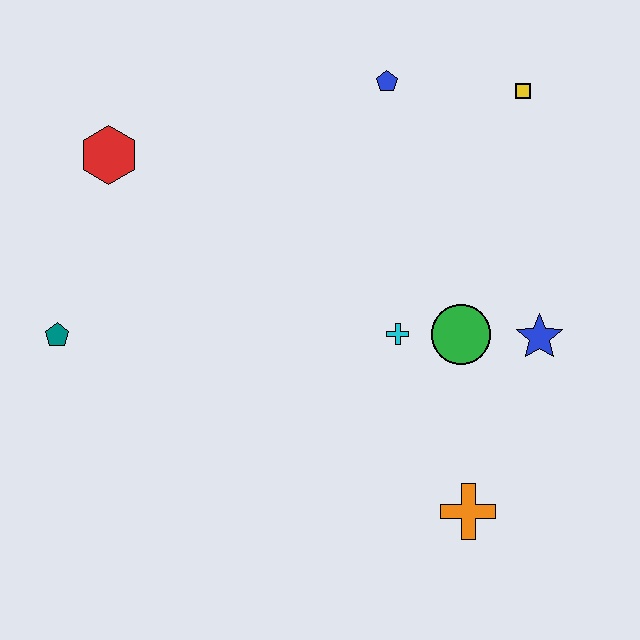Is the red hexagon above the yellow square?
No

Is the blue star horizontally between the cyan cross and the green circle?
No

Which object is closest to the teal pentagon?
The red hexagon is closest to the teal pentagon.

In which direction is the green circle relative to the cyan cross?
The green circle is to the right of the cyan cross.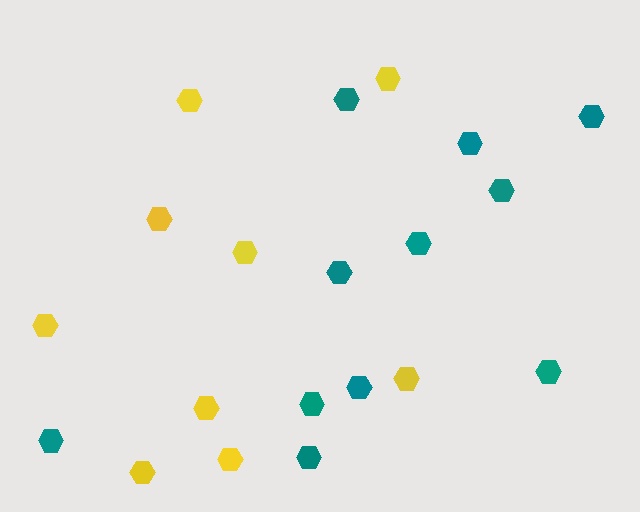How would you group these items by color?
There are 2 groups: one group of yellow hexagons (9) and one group of teal hexagons (11).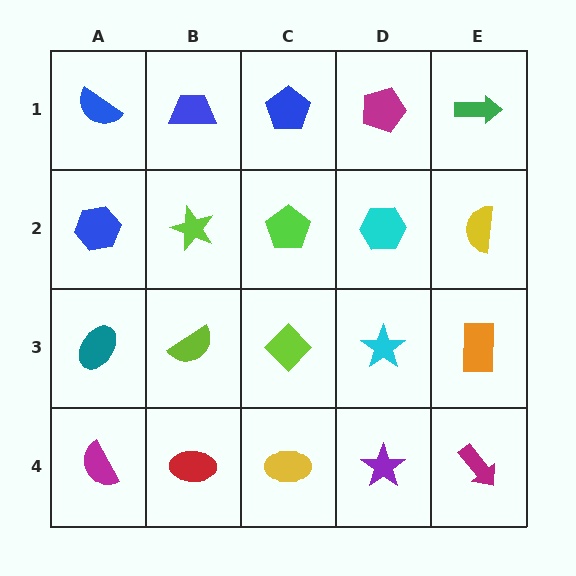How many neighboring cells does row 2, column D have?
4.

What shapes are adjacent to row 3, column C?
A lime pentagon (row 2, column C), a yellow ellipse (row 4, column C), a lime semicircle (row 3, column B), a cyan star (row 3, column D).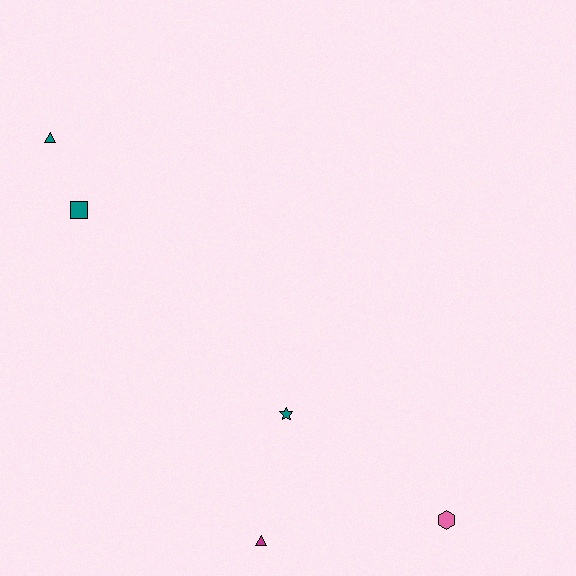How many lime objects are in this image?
There are no lime objects.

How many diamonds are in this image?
There are no diamonds.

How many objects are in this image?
There are 5 objects.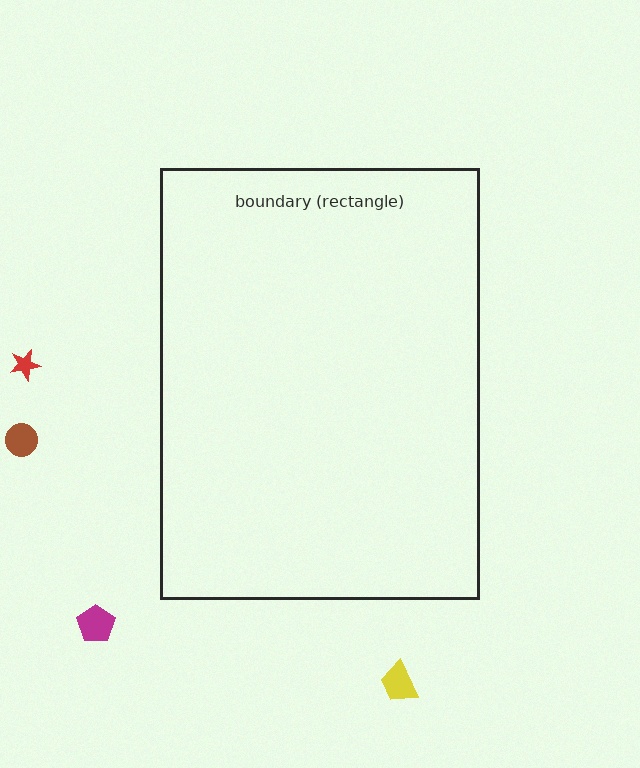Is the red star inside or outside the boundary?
Outside.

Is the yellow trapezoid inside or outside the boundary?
Outside.